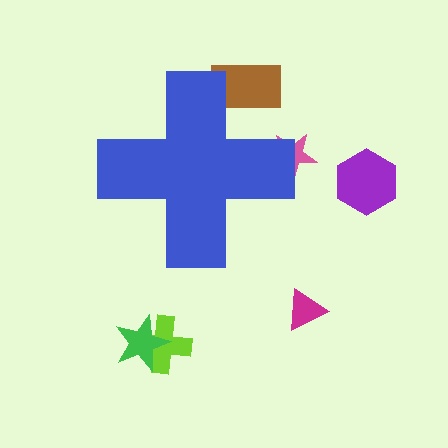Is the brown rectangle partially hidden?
Yes, the brown rectangle is partially hidden behind the blue cross.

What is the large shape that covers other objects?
A blue cross.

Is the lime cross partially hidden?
No, the lime cross is fully visible.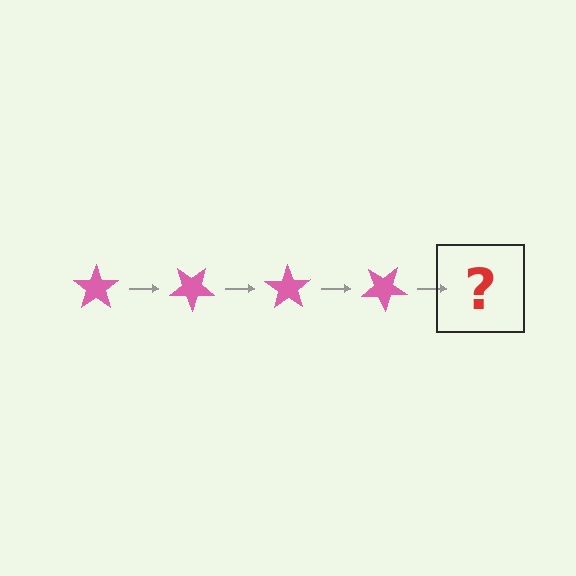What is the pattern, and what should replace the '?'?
The pattern is that the star rotates 35 degrees each step. The '?' should be a pink star rotated 140 degrees.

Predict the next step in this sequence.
The next step is a pink star rotated 140 degrees.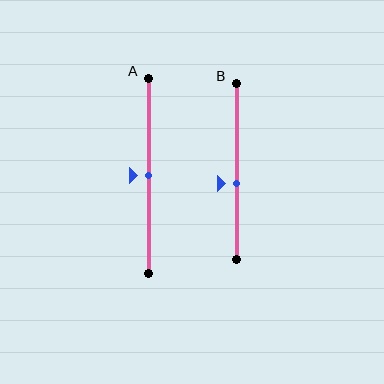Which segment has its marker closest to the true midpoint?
Segment A has its marker closest to the true midpoint.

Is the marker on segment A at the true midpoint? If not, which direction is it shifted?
Yes, the marker on segment A is at the true midpoint.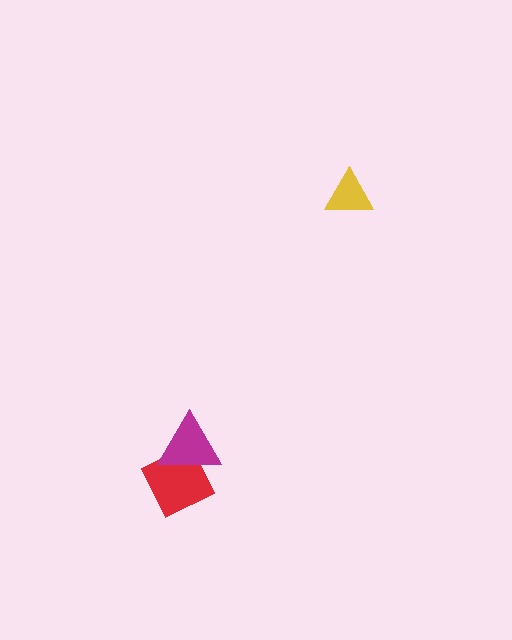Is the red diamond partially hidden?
Yes, it is partially covered by another shape.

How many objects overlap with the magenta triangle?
1 object overlaps with the magenta triangle.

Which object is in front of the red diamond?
The magenta triangle is in front of the red diamond.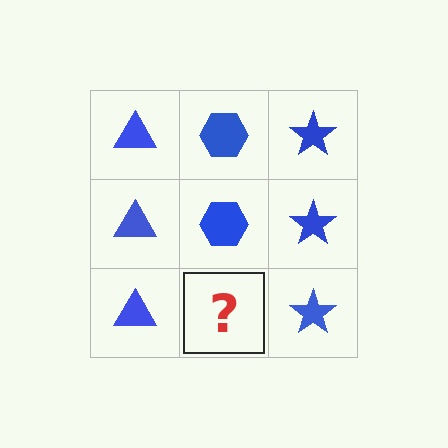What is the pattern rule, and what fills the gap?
The rule is that each column has a consistent shape. The gap should be filled with a blue hexagon.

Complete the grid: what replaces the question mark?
The question mark should be replaced with a blue hexagon.